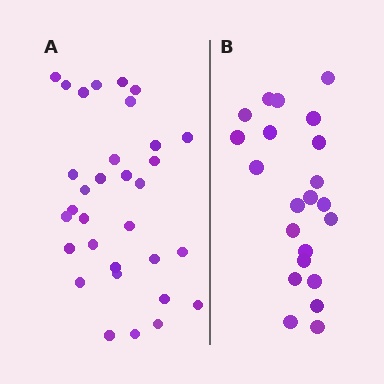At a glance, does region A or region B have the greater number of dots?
Region A (the left region) has more dots.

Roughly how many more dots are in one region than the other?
Region A has roughly 10 or so more dots than region B.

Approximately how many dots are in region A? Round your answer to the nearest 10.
About 30 dots. (The exact count is 32, which rounds to 30.)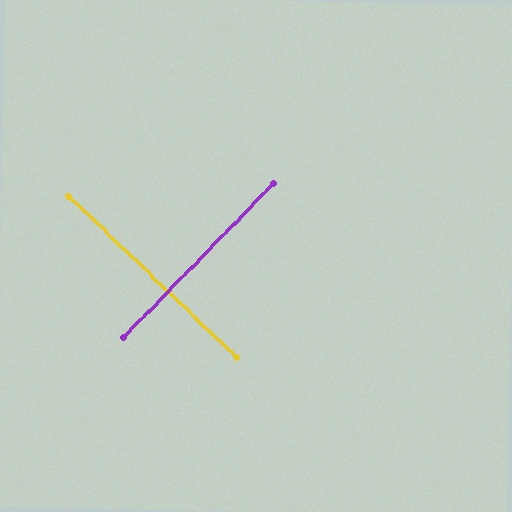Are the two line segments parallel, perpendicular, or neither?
Perpendicular — they meet at approximately 90°.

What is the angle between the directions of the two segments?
Approximately 90 degrees.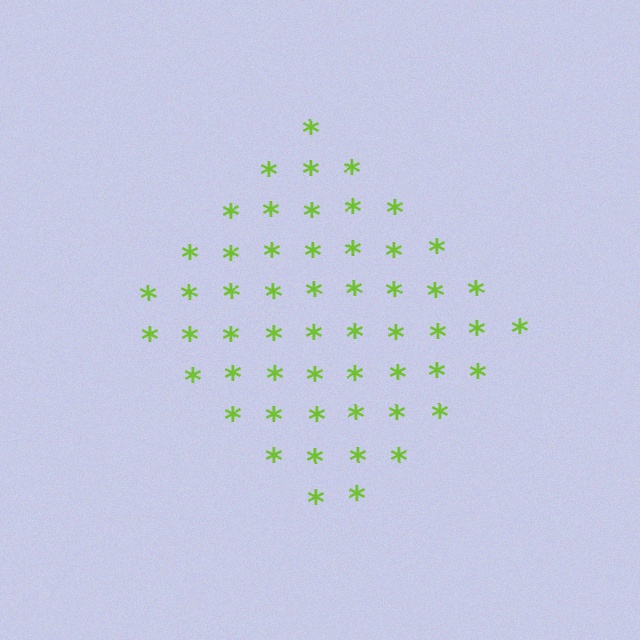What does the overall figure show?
The overall figure shows a diamond.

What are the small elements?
The small elements are asterisks.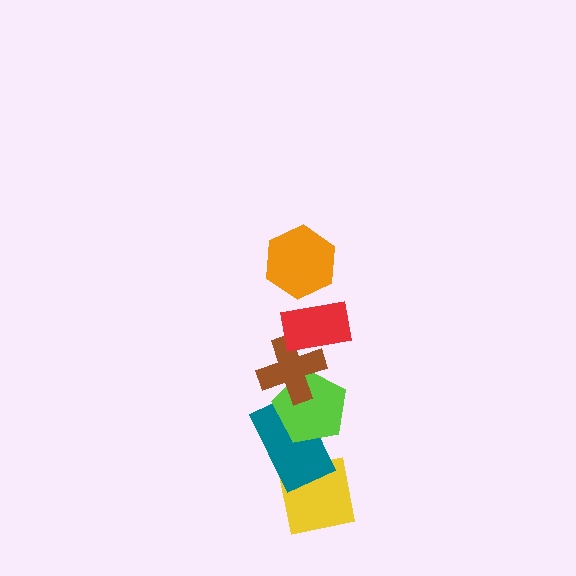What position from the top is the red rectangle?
The red rectangle is 2nd from the top.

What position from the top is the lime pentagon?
The lime pentagon is 4th from the top.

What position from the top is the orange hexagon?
The orange hexagon is 1st from the top.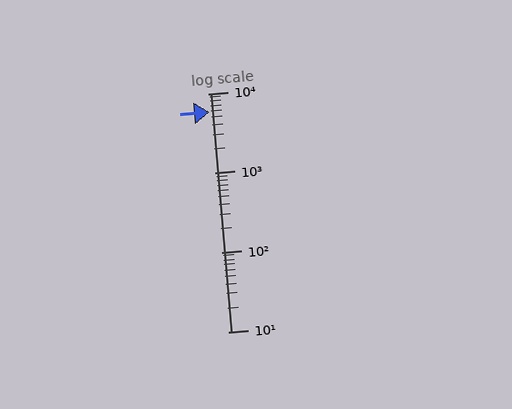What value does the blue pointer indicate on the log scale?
The pointer indicates approximately 5800.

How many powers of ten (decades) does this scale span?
The scale spans 3 decades, from 10 to 10000.